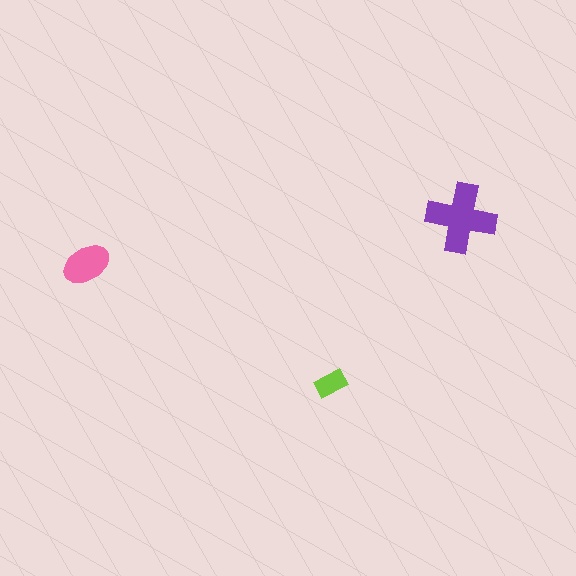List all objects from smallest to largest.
The lime rectangle, the pink ellipse, the purple cross.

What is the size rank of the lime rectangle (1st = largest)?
3rd.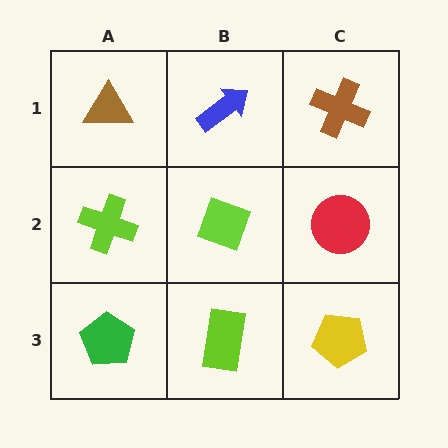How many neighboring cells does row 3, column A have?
2.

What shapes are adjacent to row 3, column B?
A lime diamond (row 2, column B), a green pentagon (row 3, column A), a yellow pentagon (row 3, column C).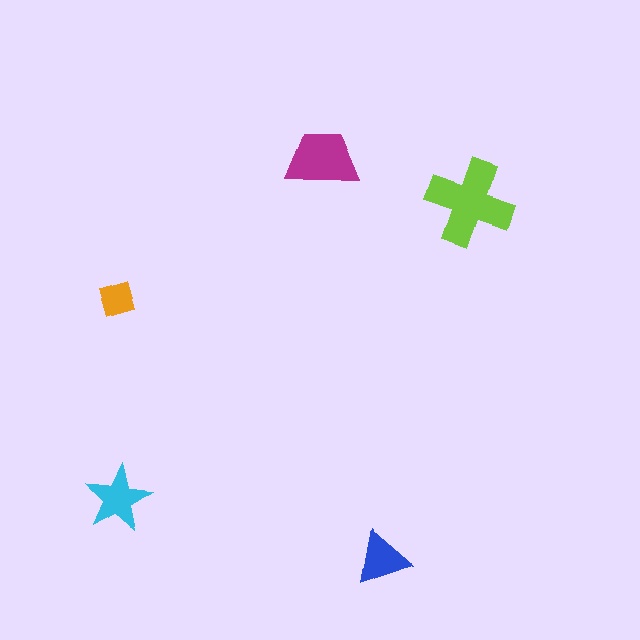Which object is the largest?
The lime cross.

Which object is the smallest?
The orange diamond.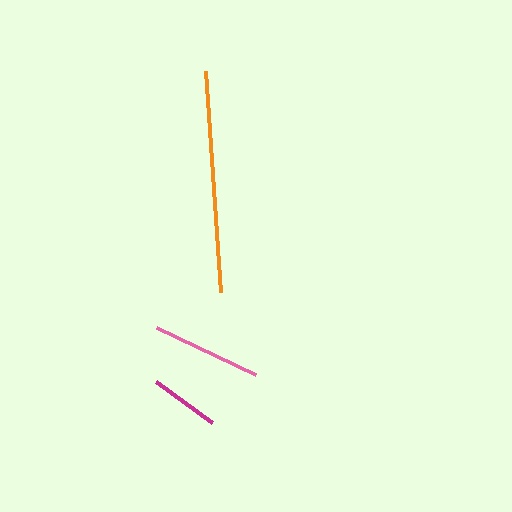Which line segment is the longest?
The orange line is the longest at approximately 222 pixels.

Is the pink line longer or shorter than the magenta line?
The pink line is longer than the magenta line.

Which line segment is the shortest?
The magenta line is the shortest at approximately 69 pixels.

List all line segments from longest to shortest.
From longest to shortest: orange, pink, magenta.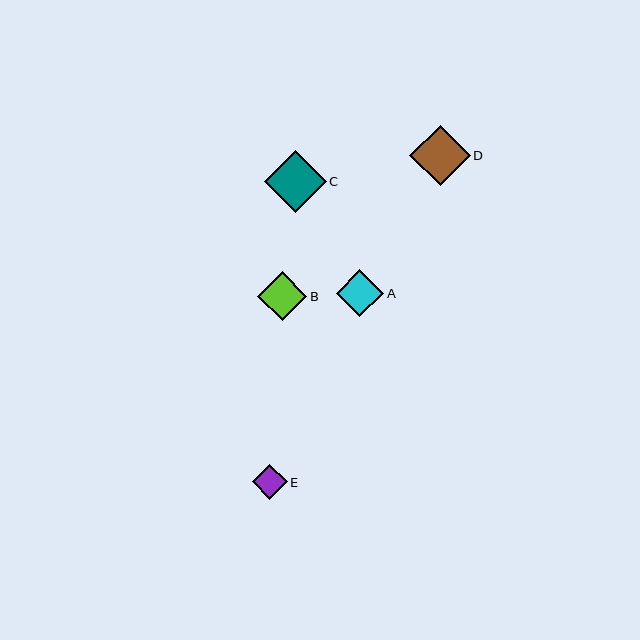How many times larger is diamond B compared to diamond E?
Diamond B is approximately 1.4 times the size of diamond E.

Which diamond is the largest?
Diamond C is the largest with a size of approximately 62 pixels.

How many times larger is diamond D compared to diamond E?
Diamond D is approximately 1.7 times the size of diamond E.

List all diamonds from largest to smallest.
From largest to smallest: C, D, B, A, E.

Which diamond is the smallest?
Diamond E is the smallest with a size of approximately 35 pixels.